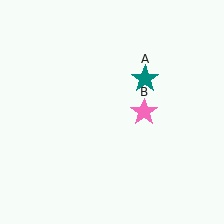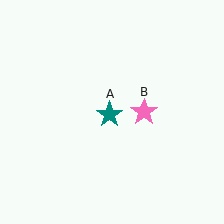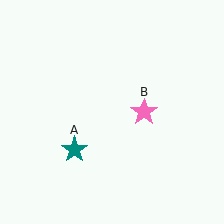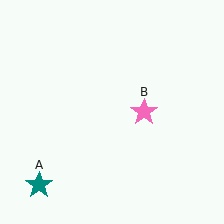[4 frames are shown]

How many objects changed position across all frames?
1 object changed position: teal star (object A).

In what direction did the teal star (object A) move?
The teal star (object A) moved down and to the left.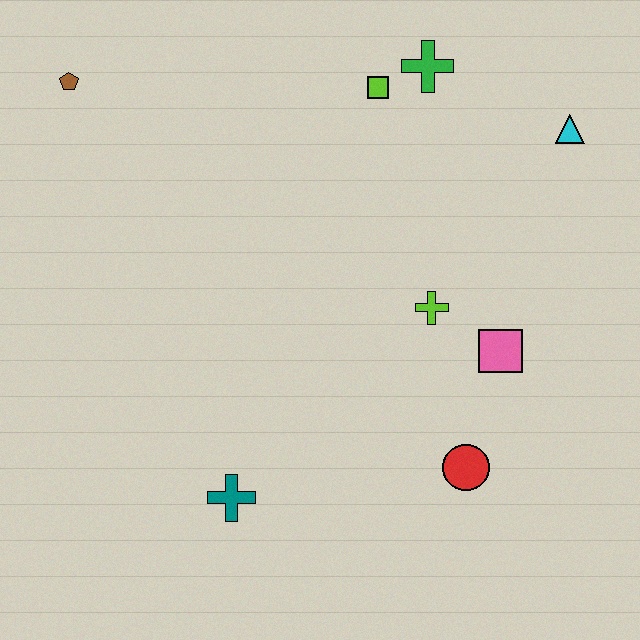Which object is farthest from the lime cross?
The brown pentagon is farthest from the lime cross.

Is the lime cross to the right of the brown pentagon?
Yes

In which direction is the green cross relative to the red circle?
The green cross is above the red circle.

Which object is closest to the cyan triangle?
The green cross is closest to the cyan triangle.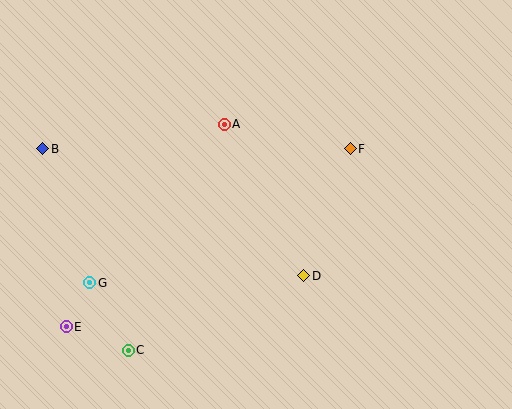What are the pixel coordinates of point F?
Point F is at (350, 149).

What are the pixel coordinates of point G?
Point G is at (90, 283).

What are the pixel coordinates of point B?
Point B is at (43, 149).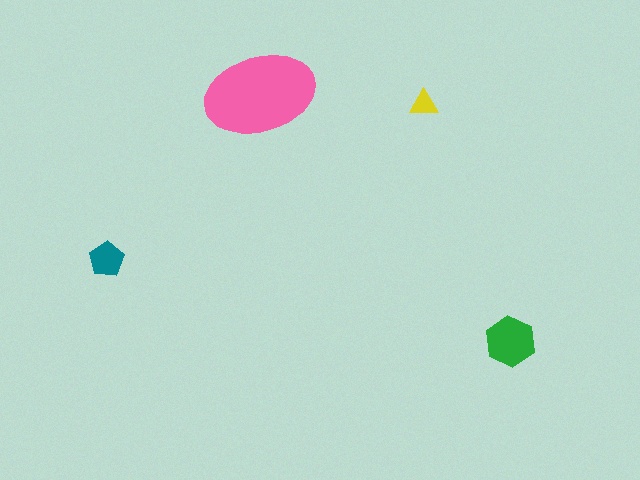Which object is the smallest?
The yellow triangle.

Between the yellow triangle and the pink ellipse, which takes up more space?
The pink ellipse.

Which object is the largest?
The pink ellipse.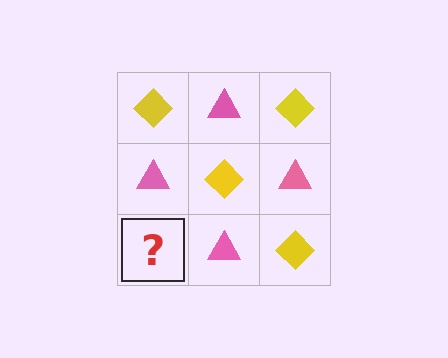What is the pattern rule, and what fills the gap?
The rule is that it alternates yellow diamond and pink triangle in a checkerboard pattern. The gap should be filled with a yellow diamond.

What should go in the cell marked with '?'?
The missing cell should contain a yellow diamond.